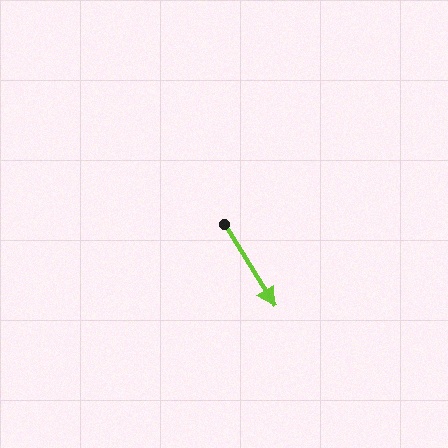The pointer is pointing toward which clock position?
Roughly 5 o'clock.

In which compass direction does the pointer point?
Southeast.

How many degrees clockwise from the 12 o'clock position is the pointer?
Approximately 148 degrees.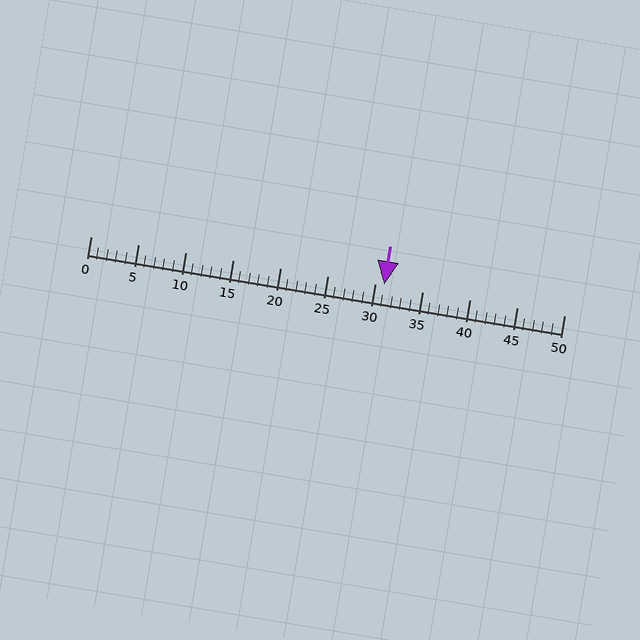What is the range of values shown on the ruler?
The ruler shows values from 0 to 50.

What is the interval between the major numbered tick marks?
The major tick marks are spaced 5 units apart.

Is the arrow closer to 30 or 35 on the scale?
The arrow is closer to 30.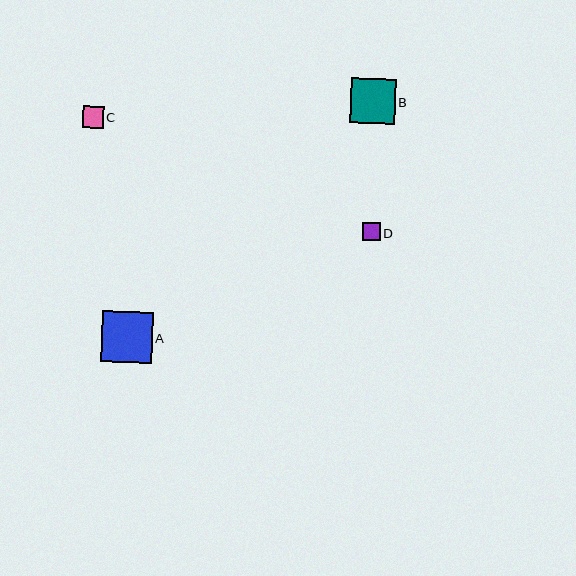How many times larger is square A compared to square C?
Square A is approximately 2.4 times the size of square C.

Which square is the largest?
Square A is the largest with a size of approximately 51 pixels.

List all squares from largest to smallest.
From largest to smallest: A, B, C, D.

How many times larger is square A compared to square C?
Square A is approximately 2.4 times the size of square C.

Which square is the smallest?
Square D is the smallest with a size of approximately 18 pixels.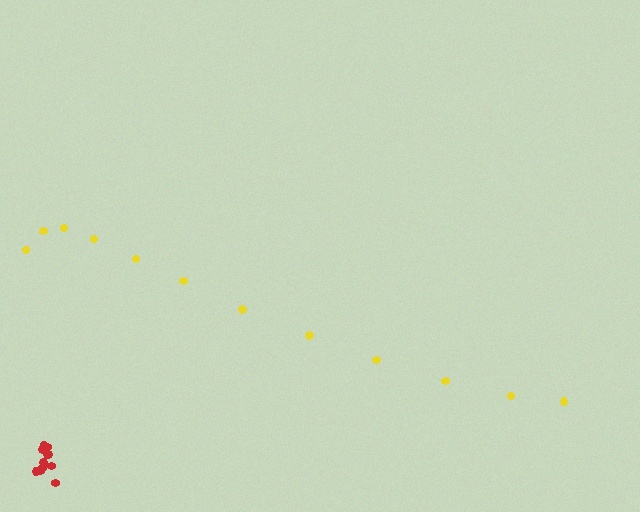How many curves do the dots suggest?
There are 2 distinct paths.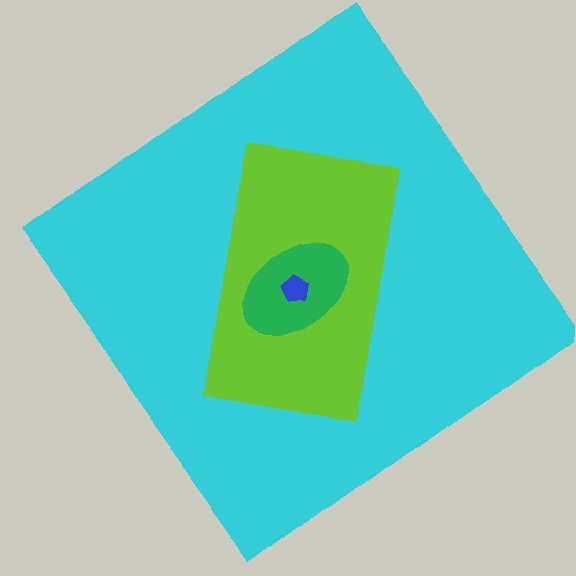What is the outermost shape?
The cyan diamond.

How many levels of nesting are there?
4.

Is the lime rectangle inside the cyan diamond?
Yes.